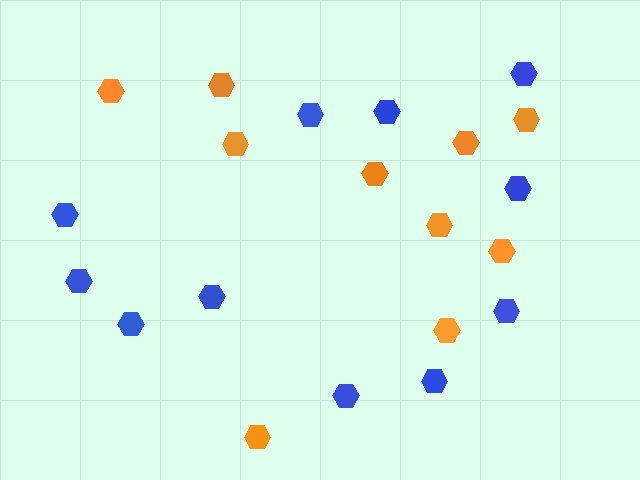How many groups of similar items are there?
There are 2 groups: one group of blue hexagons (11) and one group of orange hexagons (10).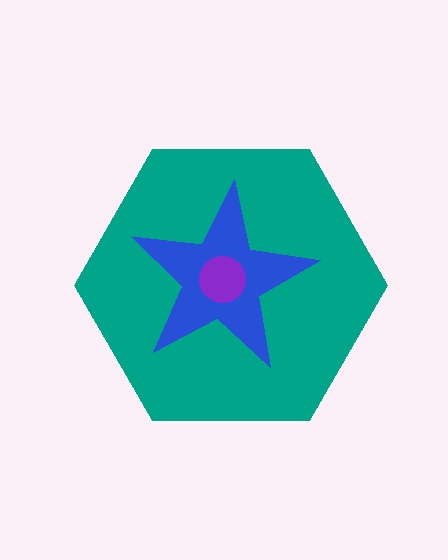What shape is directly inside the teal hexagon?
The blue star.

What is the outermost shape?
The teal hexagon.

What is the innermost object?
The purple circle.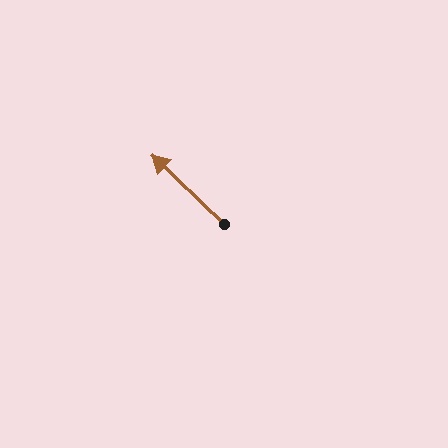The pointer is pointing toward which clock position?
Roughly 10 o'clock.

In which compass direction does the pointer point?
Northwest.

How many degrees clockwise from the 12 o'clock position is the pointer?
Approximately 314 degrees.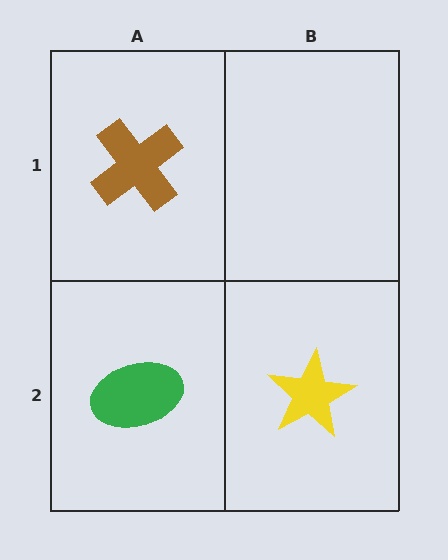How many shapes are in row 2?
2 shapes.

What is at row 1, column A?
A brown cross.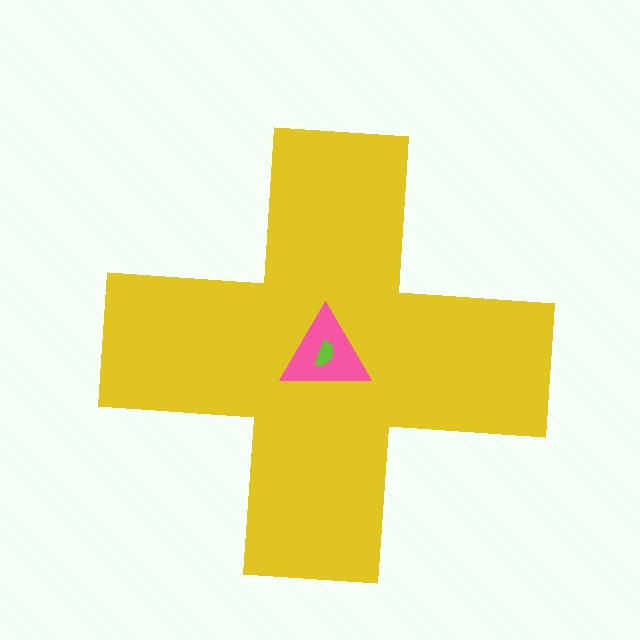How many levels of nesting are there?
3.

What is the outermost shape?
The yellow cross.